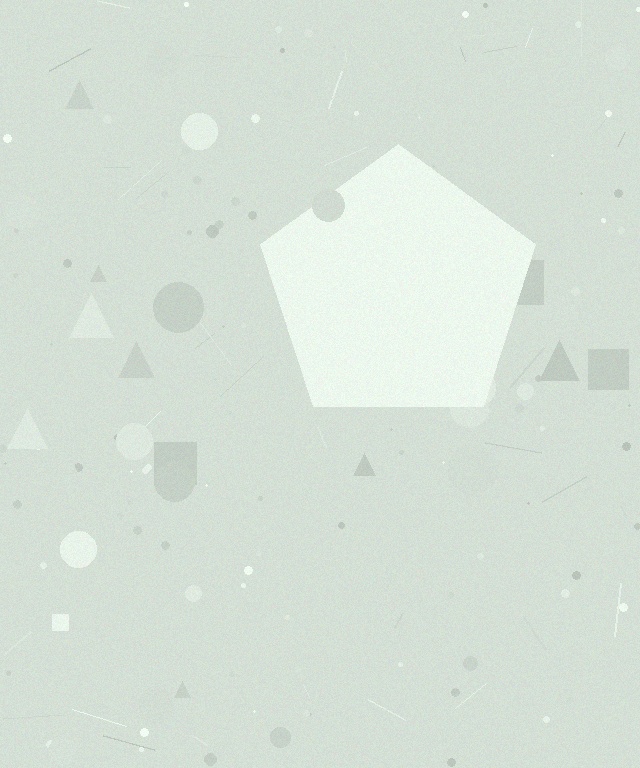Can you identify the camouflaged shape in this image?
The camouflaged shape is a pentagon.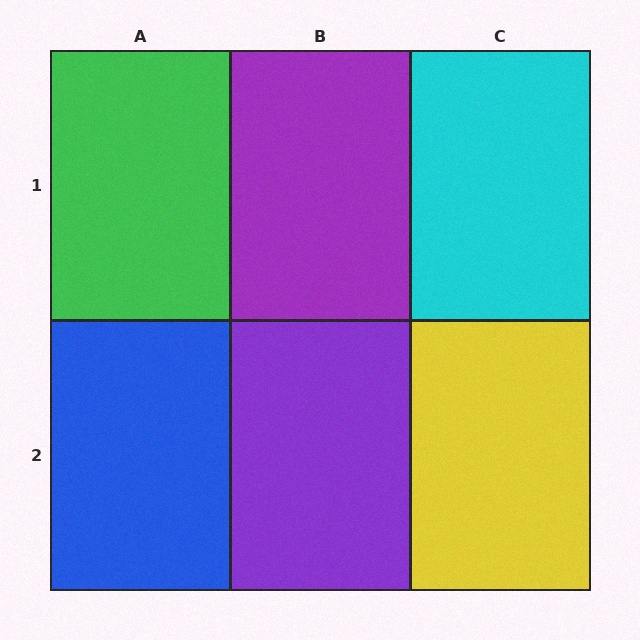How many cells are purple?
2 cells are purple.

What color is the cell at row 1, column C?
Cyan.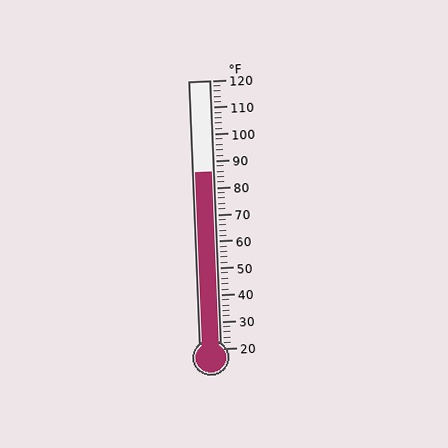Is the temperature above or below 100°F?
The temperature is below 100°F.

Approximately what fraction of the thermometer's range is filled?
The thermometer is filled to approximately 65% of its range.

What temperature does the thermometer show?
The thermometer shows approximately 86°F.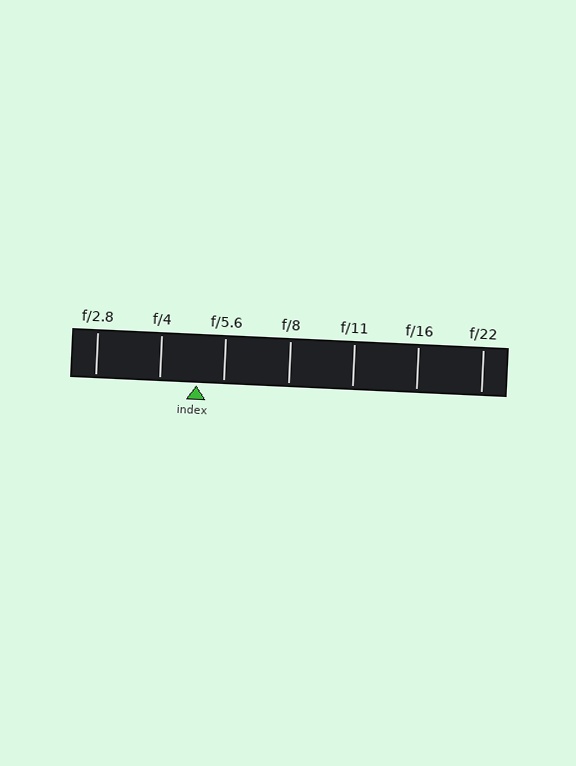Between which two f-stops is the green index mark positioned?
The index mark is between f/4 and f/5.6.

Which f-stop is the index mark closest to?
The index mark is closest to f/5.6.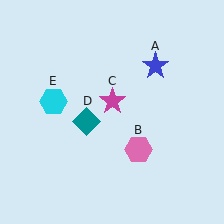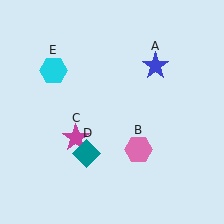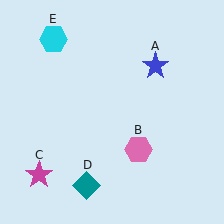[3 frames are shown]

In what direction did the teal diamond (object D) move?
The teal diamond (object D) moved down.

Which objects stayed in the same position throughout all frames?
Blue star (object A) and pink hexagon (object B) remained stationary.